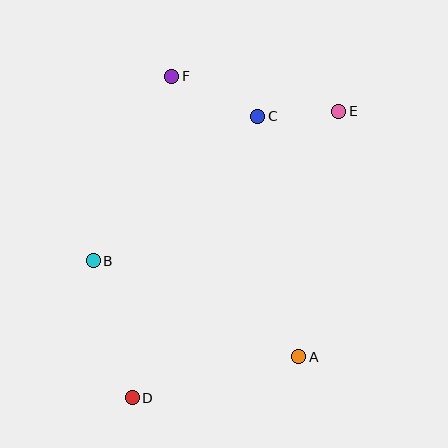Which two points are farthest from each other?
Points D and E are farthest from each other.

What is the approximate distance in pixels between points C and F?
The distance between C and F is approximately 95 pixels.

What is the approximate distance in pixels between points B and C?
The distance between B and C is approximately 219 pixels.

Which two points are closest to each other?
Points C and E are closest to each other.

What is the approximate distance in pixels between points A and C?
The distance between A and C is approximately 244 pixels.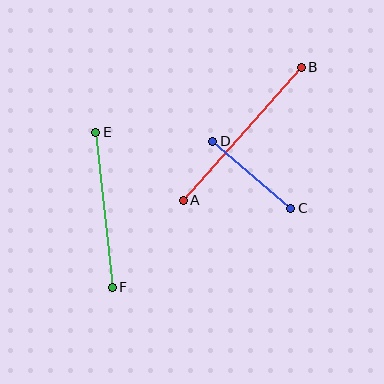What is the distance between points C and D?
The distance is approximately 103 pixels.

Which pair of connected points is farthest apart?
Points A and B are farthest apart.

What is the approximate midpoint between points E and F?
The midpoint is at approximately (104, 210) pixels.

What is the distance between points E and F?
The distance is approximately 156 pixels.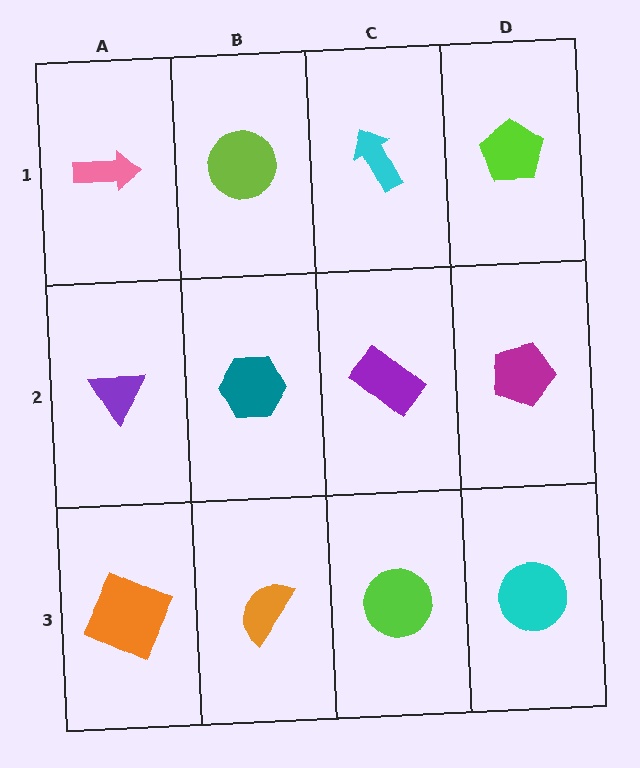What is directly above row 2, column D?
A lime pentagon.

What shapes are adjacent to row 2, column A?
A pink arrow (row 1, column A), an orange square (row 3, column A), a teal hexagon (row 2, column B).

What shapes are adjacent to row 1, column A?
A purple triangle (row 2, column A), a lime circle (row 1, column B).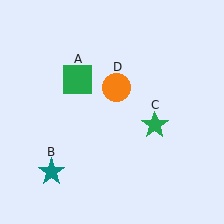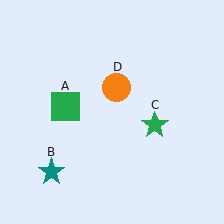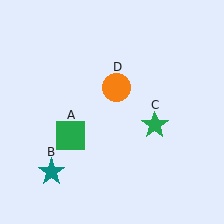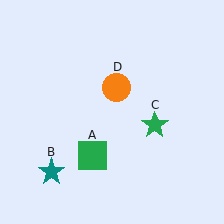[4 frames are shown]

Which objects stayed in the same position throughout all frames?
Teal star (object B) and green star (object C) and orange circle (object D) remained stationary.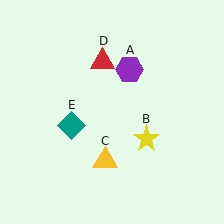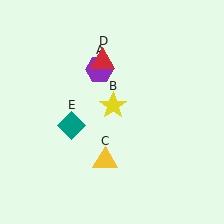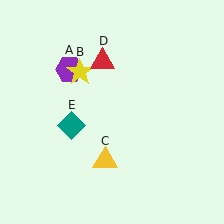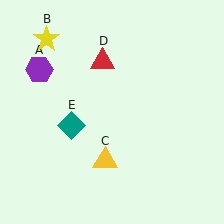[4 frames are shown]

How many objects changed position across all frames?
2 objects changed position: purple hexagon (object A), yellow star (object B).